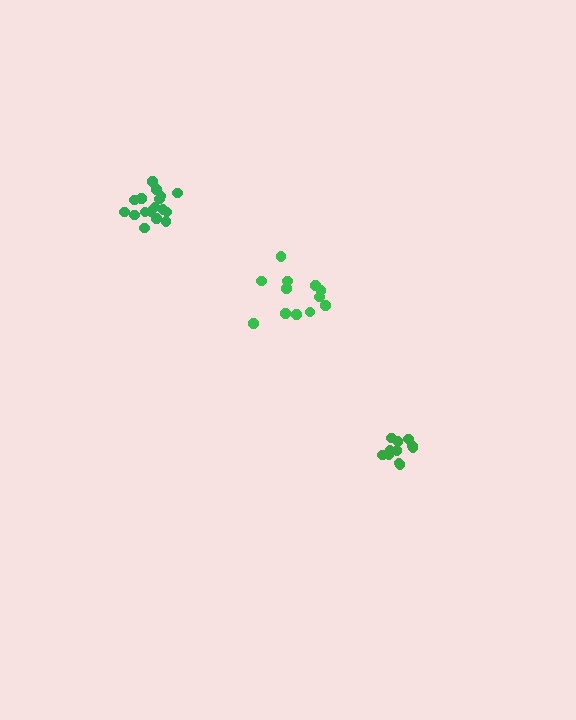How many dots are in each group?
Group 1: 17 dots, Group 2: 11 dots, Group 3: 12 dots (40 total).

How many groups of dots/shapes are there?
There are 3 groups.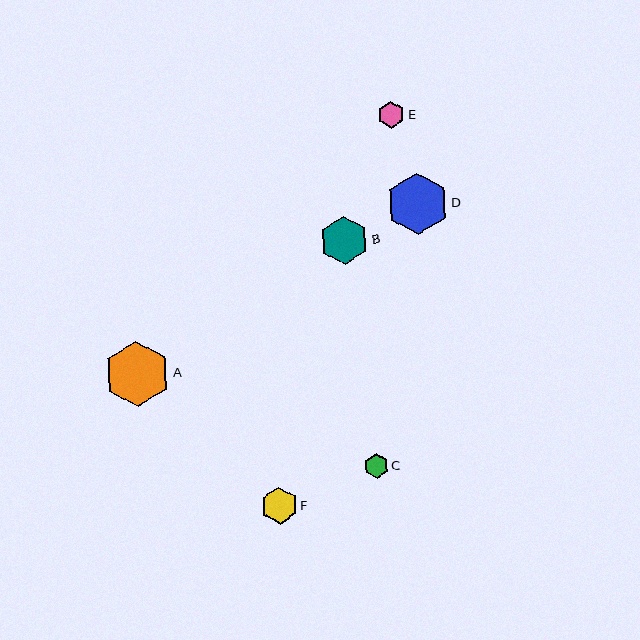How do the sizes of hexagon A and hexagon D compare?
Hexagon A and hexagon D are approximately the same size.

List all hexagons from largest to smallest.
From largest to smallest: A, D, B, F, E, C.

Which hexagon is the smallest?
Hexagon C is the smallest with a size of approximately 24 pixels.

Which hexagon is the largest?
Hexagon A is the largest with a size of approximately 65 pixels.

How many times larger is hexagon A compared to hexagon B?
Hexagon A is approximately 1.4 times the size of hexagon B.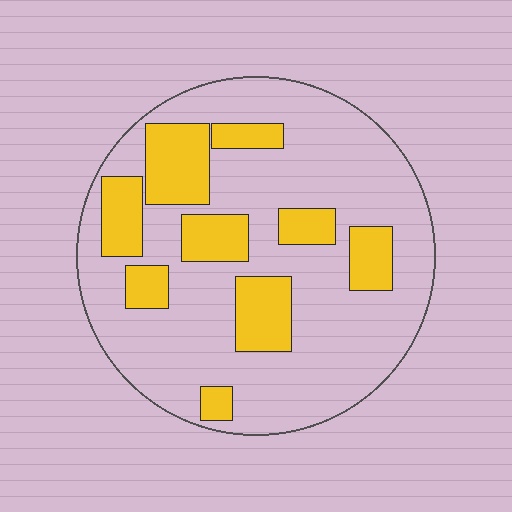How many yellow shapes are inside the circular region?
9.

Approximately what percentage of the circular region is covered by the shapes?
Approximately 25%.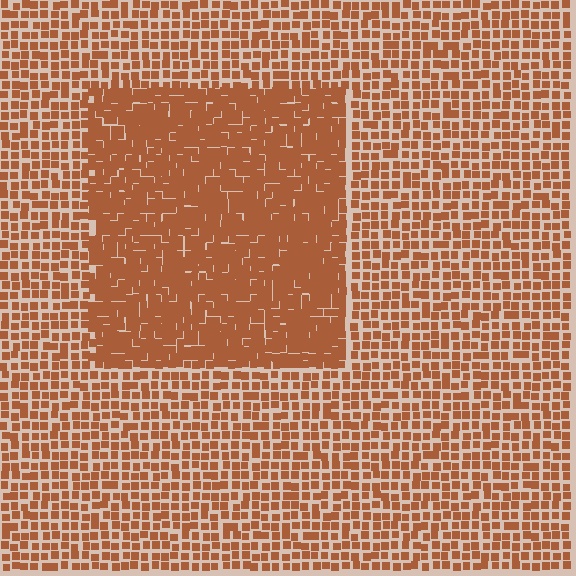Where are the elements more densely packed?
The elements are more densely packed inside the rectangle boundary.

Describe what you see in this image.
The image contains small brown elements arranged at two different densities. A rectangle-shaped region is visible where the elements are more densely packed than the surrounding area.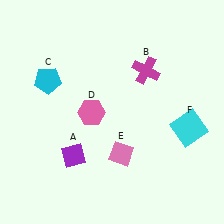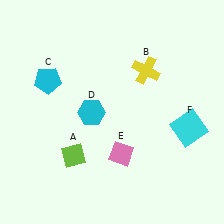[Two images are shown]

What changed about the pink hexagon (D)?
In Image 1, D is pink. In Image 2, it changed to cyan.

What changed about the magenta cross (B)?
In Image 1, B is magenta. In Image 2, it changed to yellow.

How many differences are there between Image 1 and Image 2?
There are 3 differences between the two images.